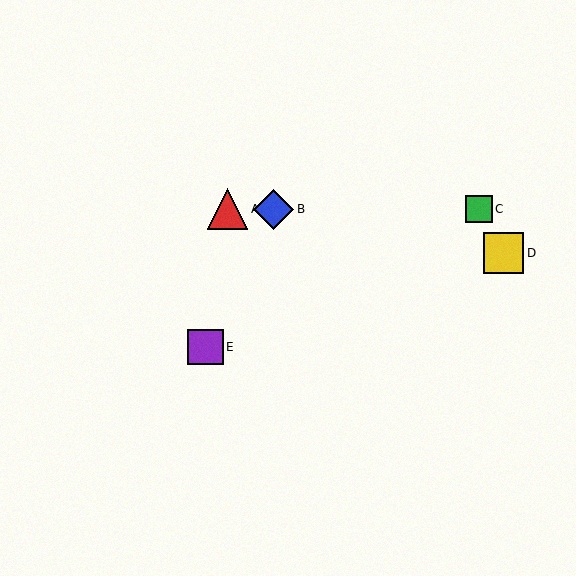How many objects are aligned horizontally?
3 objects (A, B, C) are aligned horizontally.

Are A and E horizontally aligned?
No, A is at y≈209 and E is at y≈347.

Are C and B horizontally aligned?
Yes, both are at y≈209.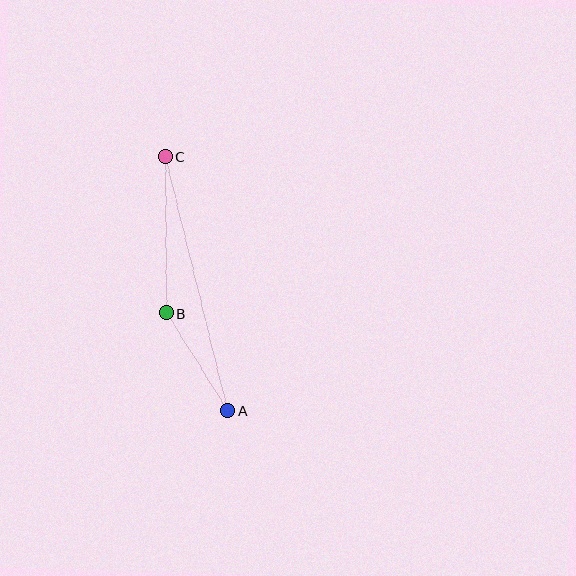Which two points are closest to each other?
Points A and B are closest to each other.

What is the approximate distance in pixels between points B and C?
The distance between B and C is approximately 157 pixels.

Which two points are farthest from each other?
Points A and C are farthest from each other.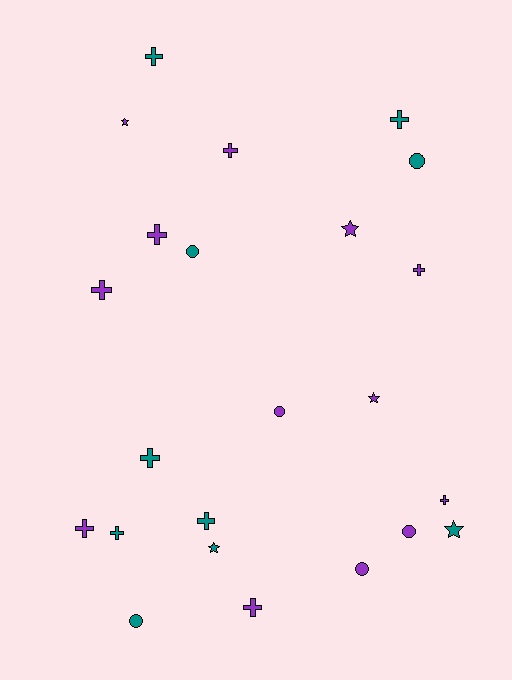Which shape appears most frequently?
Cross, with 12 objects.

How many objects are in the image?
There are 23 objects.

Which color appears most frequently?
Purple, with 13 objects.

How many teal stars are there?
There are 2 teal stars.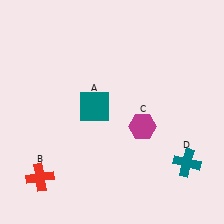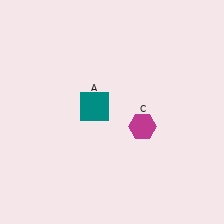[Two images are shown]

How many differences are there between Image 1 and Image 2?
There are 2 differences between the two images.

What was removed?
The red cross (B), the teal cross (D) were removed in Image 2.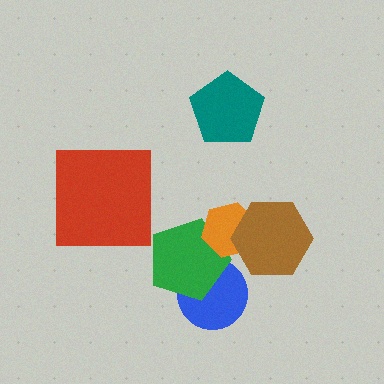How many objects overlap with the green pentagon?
2 objects overlap with the green pentagon.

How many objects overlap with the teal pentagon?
0 objects overlap with the teal pentagon.